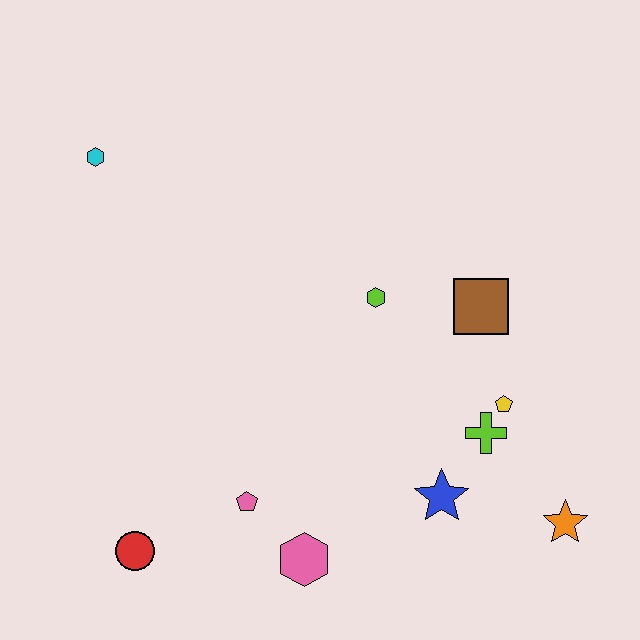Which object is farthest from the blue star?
The cyan hexagon is farthest from the blue star.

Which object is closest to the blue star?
The lime cross is closest to the blue star.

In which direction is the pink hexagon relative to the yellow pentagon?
The pink hexagon is to the left of the yellow pentagon.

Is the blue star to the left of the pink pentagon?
No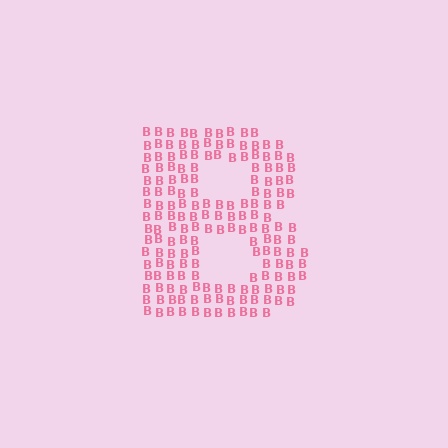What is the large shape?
The large shape is the letter B.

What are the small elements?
The small elements are letter B's.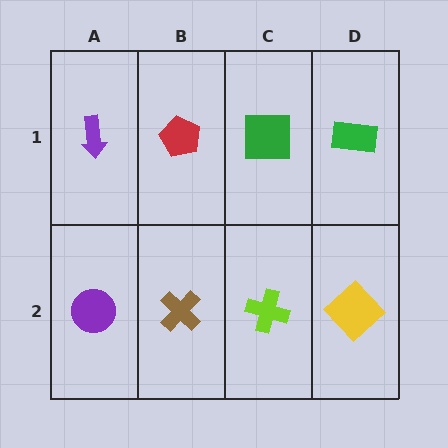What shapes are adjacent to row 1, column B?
A brown cross (row 2, column B), a purple arrow (row 1, column A), a green square (row 1, column C).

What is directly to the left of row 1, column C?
A red pentagon.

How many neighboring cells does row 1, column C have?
3.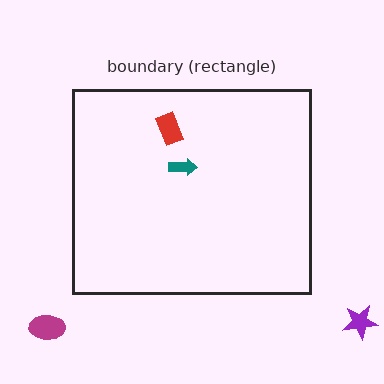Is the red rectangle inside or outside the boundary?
Inside.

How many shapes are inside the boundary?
2 inside, 2 outside.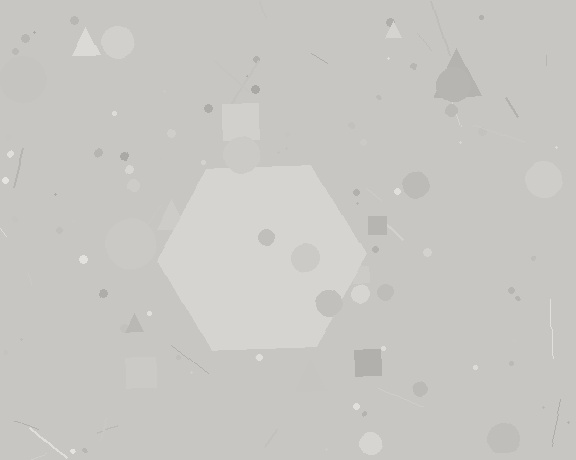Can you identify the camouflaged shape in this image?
The camouflaged shape is a hexagon.